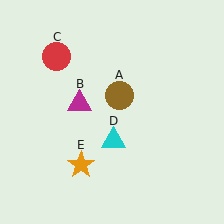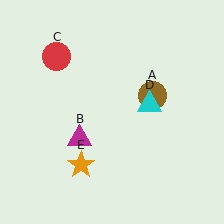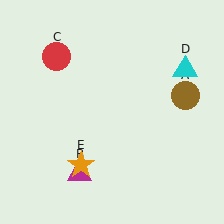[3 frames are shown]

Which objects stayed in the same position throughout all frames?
Red circle (object C) and orange star (object E) remained stationary.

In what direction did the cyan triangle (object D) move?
The cyan triangle (object D) moved up and to the right.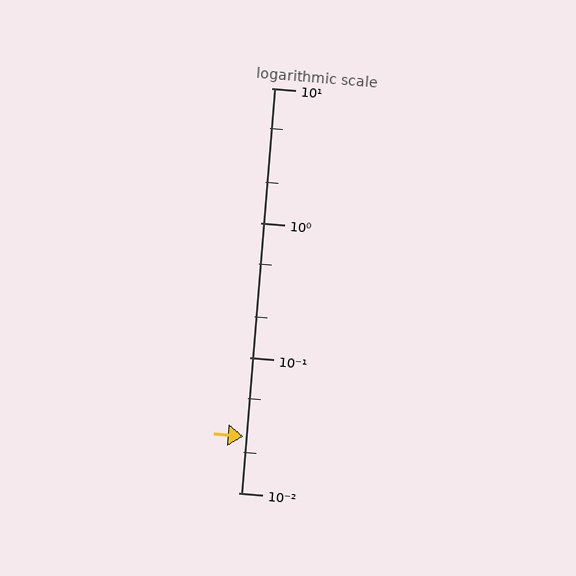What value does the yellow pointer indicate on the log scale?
The pointer indicates approximately 0.026.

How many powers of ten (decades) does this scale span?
The scale spans 3 decades, from 0.01 to 10.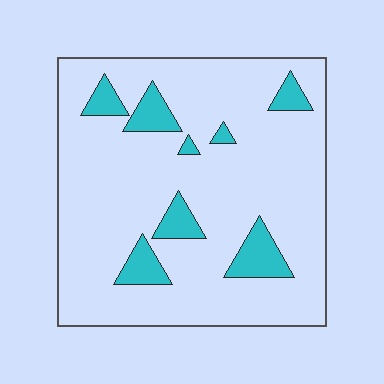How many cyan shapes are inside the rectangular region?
8.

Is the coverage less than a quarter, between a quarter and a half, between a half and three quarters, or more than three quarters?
Less than a quarter.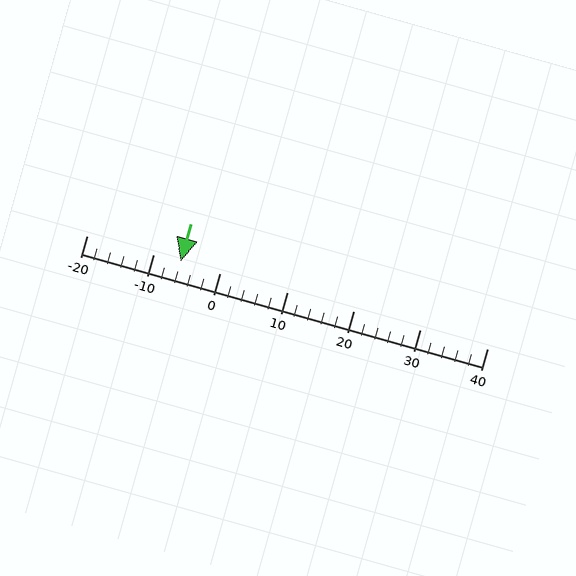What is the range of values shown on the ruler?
The ruler shows values from -20 to 40.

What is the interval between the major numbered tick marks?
The major tick marks are spaced 10 units apart.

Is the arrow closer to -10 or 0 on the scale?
The arrow is closer to -10.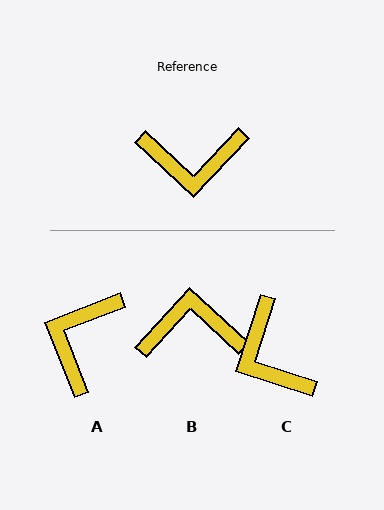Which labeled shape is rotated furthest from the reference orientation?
B, about 180 degrees away.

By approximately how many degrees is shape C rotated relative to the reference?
Approximately 65 degrees clockwise.